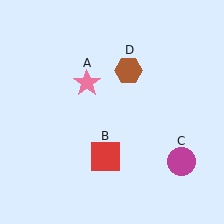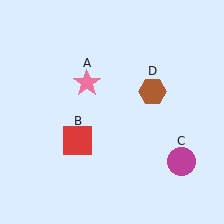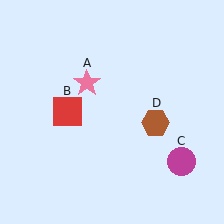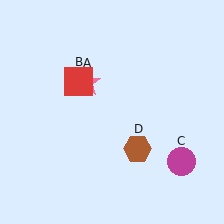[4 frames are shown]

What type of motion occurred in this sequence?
The red square (object B), brown hexagon (object D) rotated clockwise around the center of the scene.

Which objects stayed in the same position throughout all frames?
Pink star (object A) and magenta circle (object C) remained stationary.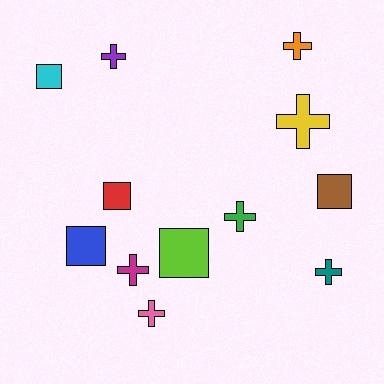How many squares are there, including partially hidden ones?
There are 5 squares.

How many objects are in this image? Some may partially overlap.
There are 12 objects.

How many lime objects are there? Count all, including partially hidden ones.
There is 1 lime object.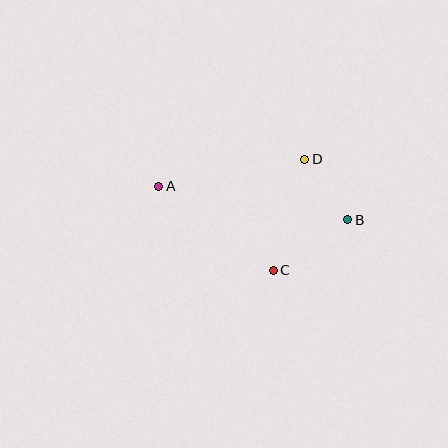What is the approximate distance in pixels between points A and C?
The distance between A and C is approximately 142 pixels.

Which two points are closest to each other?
Points B and D are closest to each other.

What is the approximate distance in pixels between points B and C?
The distance between B and C is approximately 90 pixels.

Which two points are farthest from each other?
Points A and B are farthest from each other.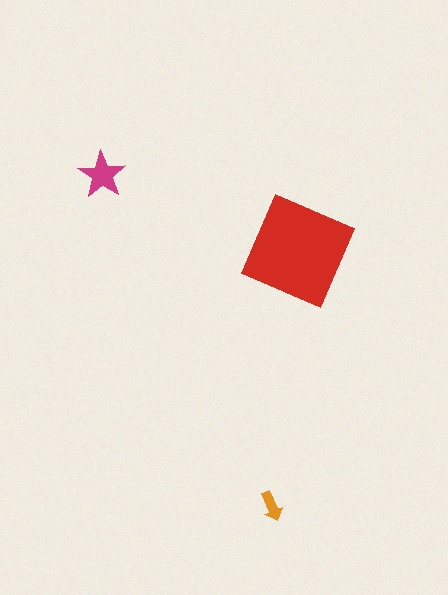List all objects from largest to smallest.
The red square, the magenta star, the orange arrow.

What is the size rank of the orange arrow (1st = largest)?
3rd.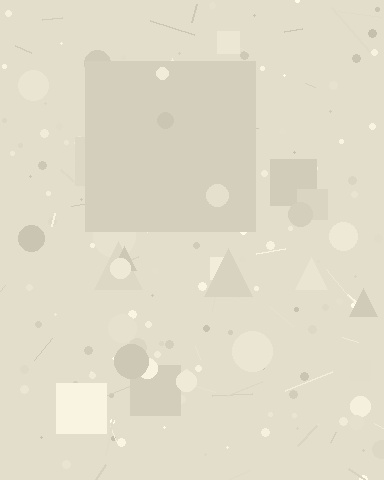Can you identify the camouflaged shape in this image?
The camouflaged shape is a square.